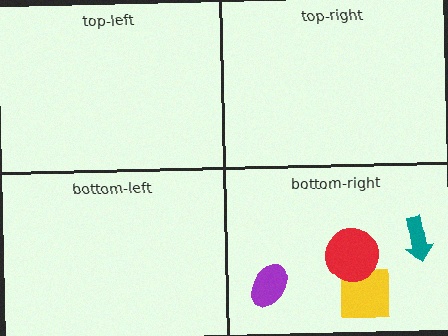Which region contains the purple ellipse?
The bottom-right region.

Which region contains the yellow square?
The bottom-right region.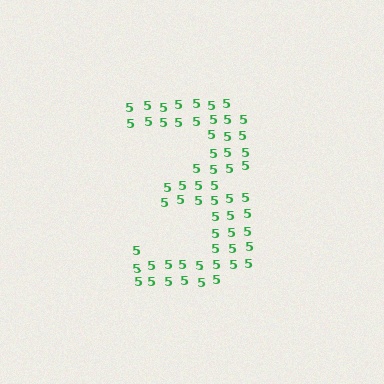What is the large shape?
The large shape is the digit 3.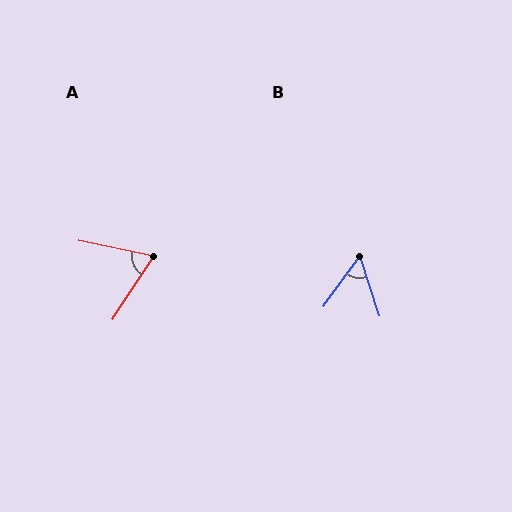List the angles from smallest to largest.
B (54°), A (69°).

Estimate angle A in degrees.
Approximately 69 degrees.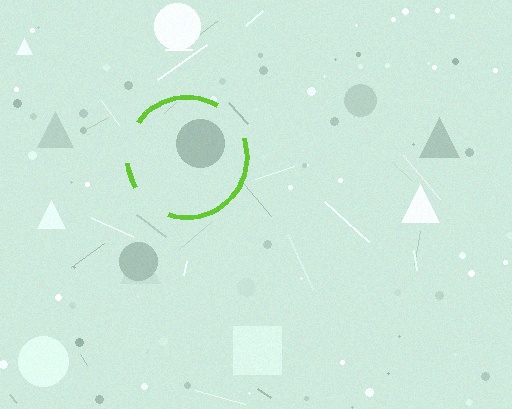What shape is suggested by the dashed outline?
The dashed outline suggests a circle.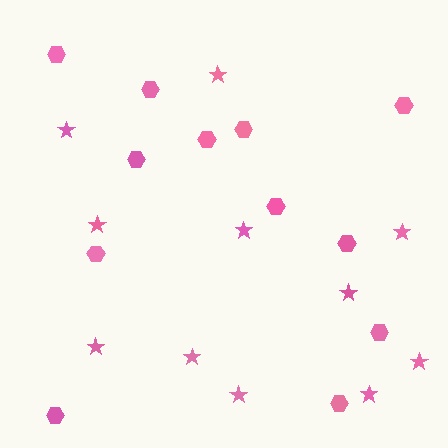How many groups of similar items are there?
There are 2 groups: one group of hexagons (12) and one group of stars (11).